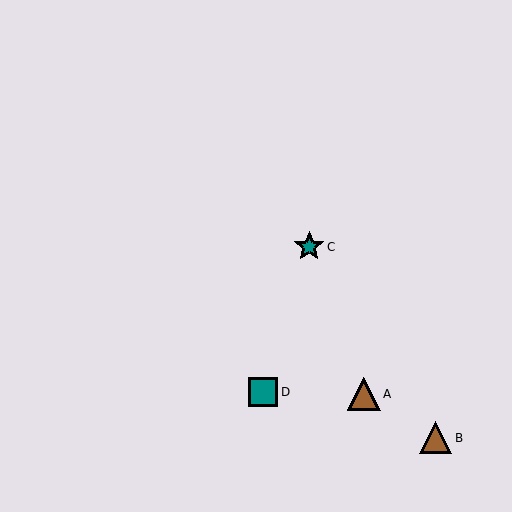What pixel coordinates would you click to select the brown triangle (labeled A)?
Click at (364, 394) to select the brown triangle A.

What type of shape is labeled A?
Shape A is a brown triangle.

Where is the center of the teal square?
The center of the teal square is at (263, 392).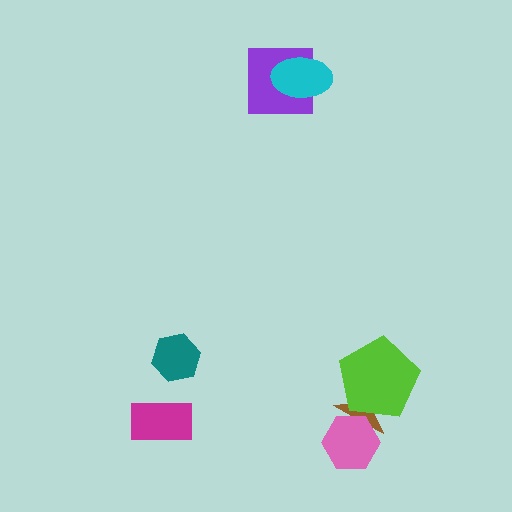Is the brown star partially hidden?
Yes, it is partially covered by another shape.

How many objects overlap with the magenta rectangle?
0 objects overlap with the magenta rectangle.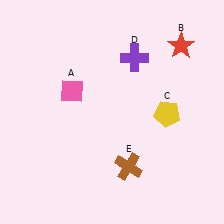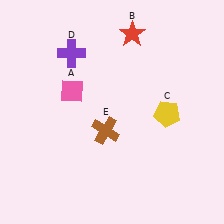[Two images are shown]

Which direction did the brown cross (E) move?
The brown cross (E) moved up.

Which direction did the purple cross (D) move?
The purple cross (D) moved left.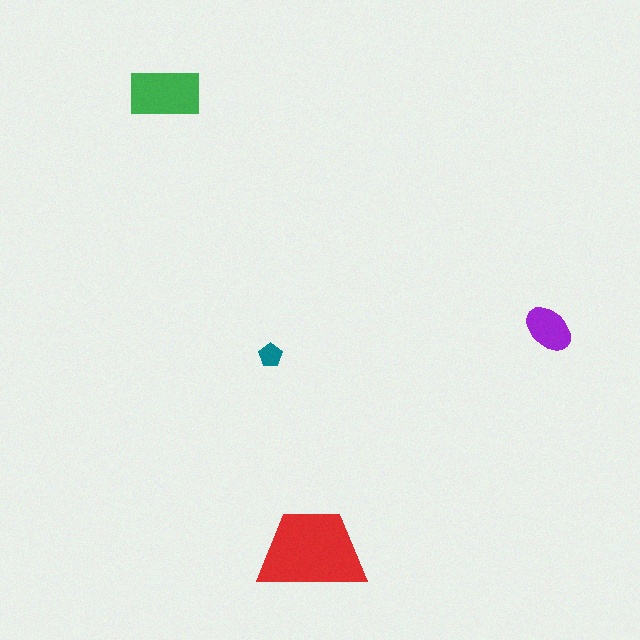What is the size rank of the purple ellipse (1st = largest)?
3rd.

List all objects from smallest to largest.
The teal pentagon, the purple ellipse, the green rectangle, the red trapezoid.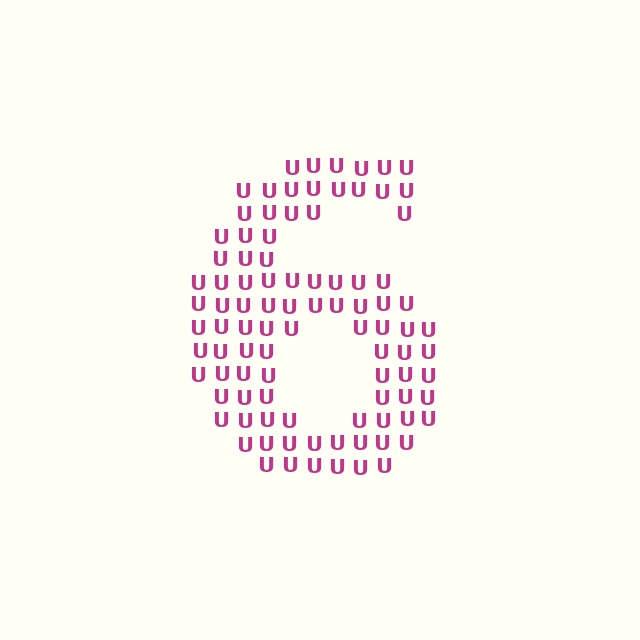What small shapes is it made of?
It is made of small letter U's.